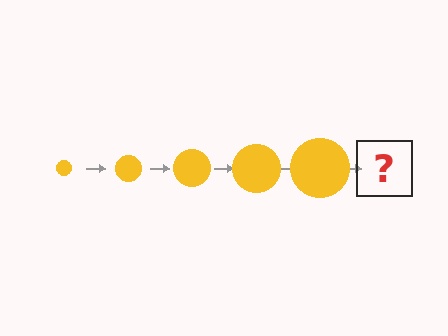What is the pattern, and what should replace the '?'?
The pattern is that the circle gets progressively larger each step. The '?' should be a yellow circle, larger than the previous one.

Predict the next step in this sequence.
The next step is a yellow circle, larger than the previous one.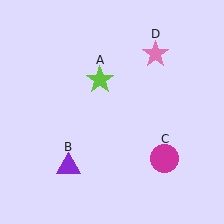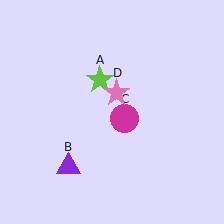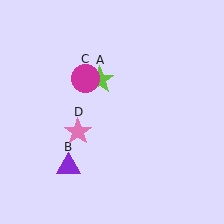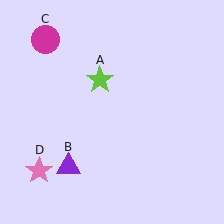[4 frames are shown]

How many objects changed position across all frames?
2 objects changed position: magenta circle (object C), pink star (object D).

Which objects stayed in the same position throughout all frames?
Lime star (object A) and purple triangle (object B) remained stationary.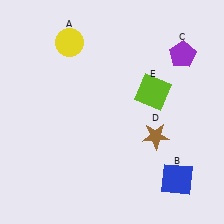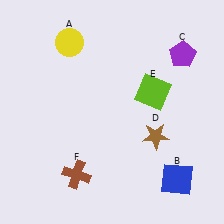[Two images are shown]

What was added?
A brown cross (F) was added in Image 2.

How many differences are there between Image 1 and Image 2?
There is 1 difference between the two images.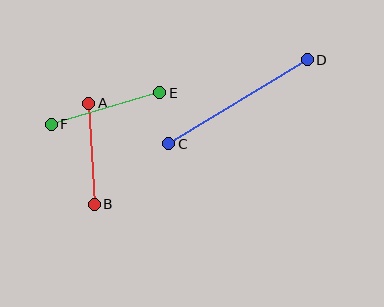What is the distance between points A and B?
The distance is approximately 101 pixels.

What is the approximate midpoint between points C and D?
The midpoint is at approximately (238, 102) pixels.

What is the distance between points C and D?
The distance is approximately 162 pixels.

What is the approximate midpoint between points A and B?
The midpoint is at approximately (91, 154) pixels.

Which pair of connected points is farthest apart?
Points C and D are farthest apart.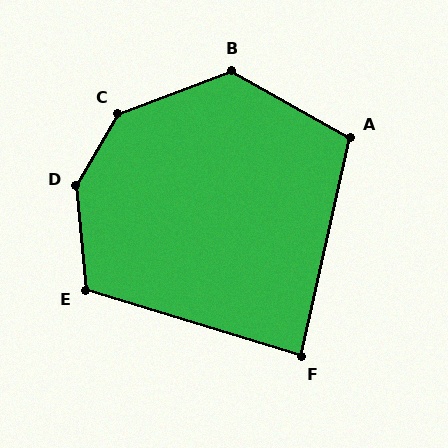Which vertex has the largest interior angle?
D, at approximately 144 degrees.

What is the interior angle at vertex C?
Approximately 141 degrees (obtuse).